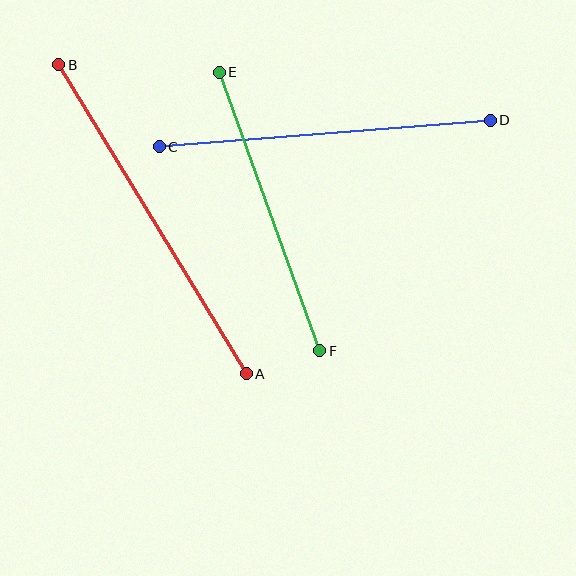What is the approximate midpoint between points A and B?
The midpoint is at approximately (152, 219) pixels.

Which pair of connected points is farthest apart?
Points A and B are farthest apart.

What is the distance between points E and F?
The distance is approximately 296 pixels.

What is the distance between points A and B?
The distance is approximately 361 pixels.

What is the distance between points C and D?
The distance is approximately 332 pixels.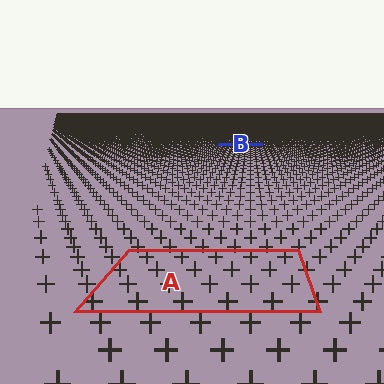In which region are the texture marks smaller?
The texture marks are smaller in region B, because it is farther away.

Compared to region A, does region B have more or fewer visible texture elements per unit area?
Region B has more texture elements per unit area — they are packed more densely because it is farther away.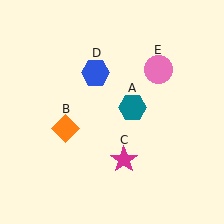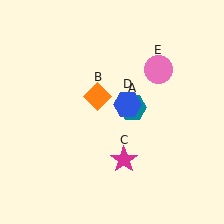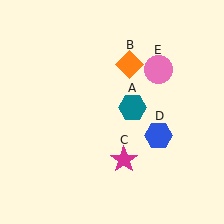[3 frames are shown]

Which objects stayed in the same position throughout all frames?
Teal hexagon (object A) and magenta star (object C) and pink circle (object E) remained stationary.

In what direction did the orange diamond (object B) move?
The orange diamond (object B) moved up and to the right.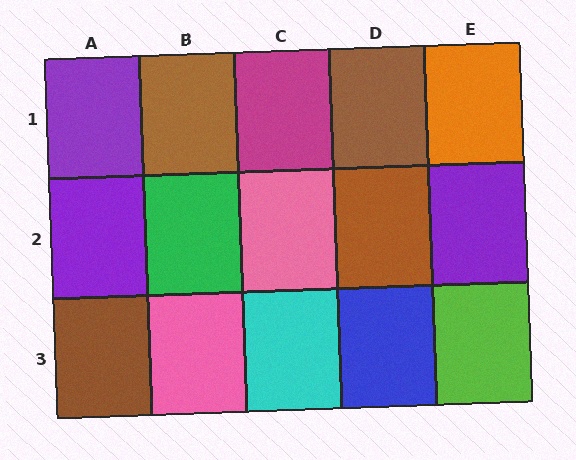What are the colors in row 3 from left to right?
Brown, pink, cyan, blue, lime.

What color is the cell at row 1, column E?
Orange.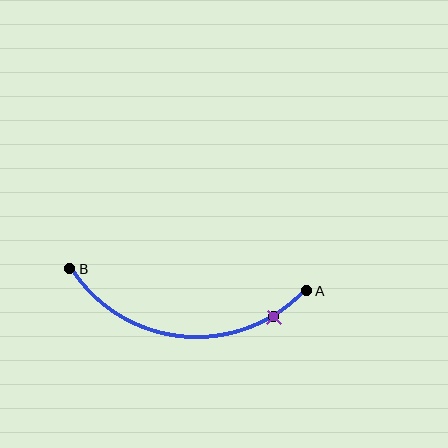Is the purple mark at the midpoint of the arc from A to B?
No. The purple mark lies on the arc but is closer to endpoint A. The arc midpoint would be at the point on the curve equidistant along the arc from both A and B.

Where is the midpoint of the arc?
The arc midpoint is the point on the curve farthest from the straight line joining A and B. It sits below that line.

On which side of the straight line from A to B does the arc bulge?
The arc bulges below the straight line connecting A and B.